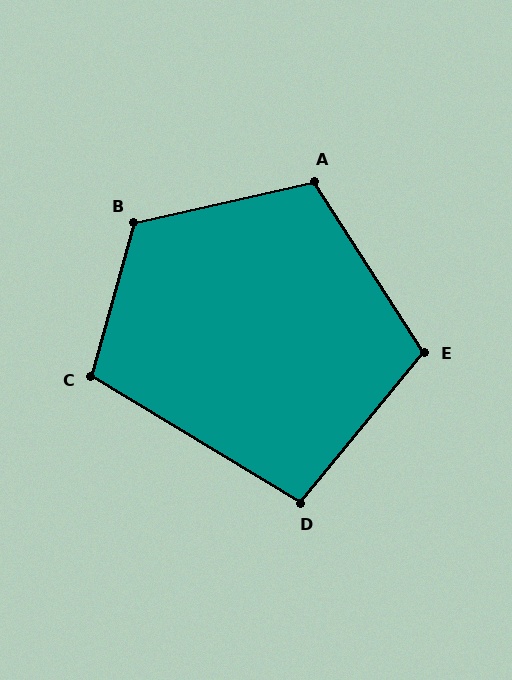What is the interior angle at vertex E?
Approximately 108 degrees (obtuse).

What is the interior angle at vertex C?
Approximately 105 degrees (obtuse).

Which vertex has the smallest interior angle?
D, at approximately 98 degrees.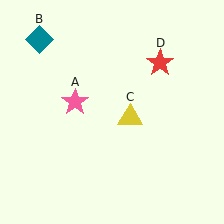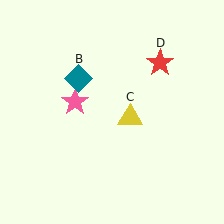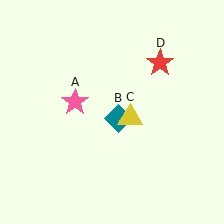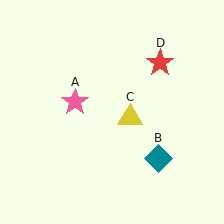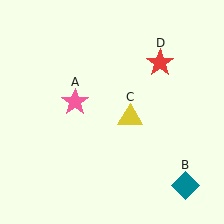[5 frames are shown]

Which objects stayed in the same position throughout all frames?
Pink star (object A) and yellow triangle (object C) and red star (object D) remained stationary.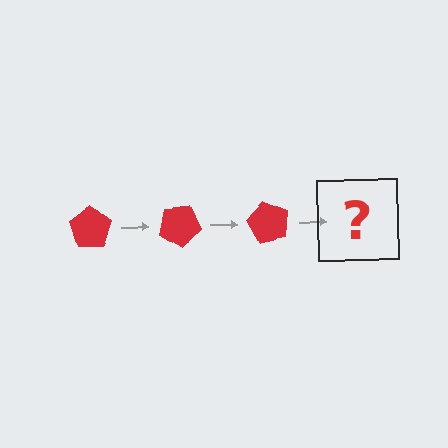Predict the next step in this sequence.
The next step is a red pentagon rotated 90 degrees.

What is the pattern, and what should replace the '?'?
The pattern is that the pentagon rotates 30 degrees each step. The '?' should be a red pentagon rotated 90 degrees.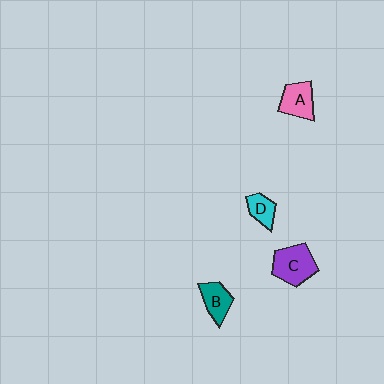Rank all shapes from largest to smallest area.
From largest to smallest: C (purple), A (pink), B (teal), D (cyan).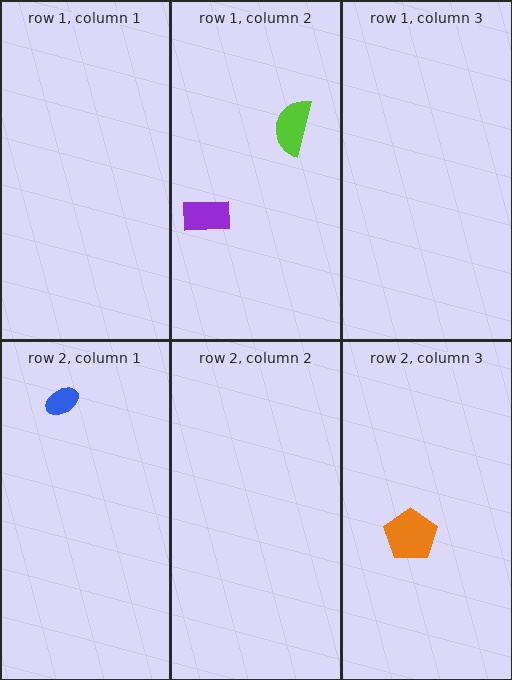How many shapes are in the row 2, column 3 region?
1.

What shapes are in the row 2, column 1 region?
The blue ellipse.